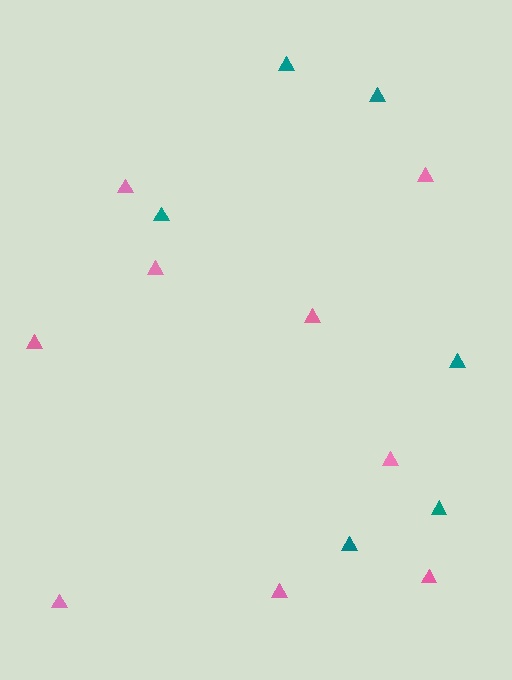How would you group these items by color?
There are 2 groups: one group of teal triangles (6) and one group of pink triangles (9).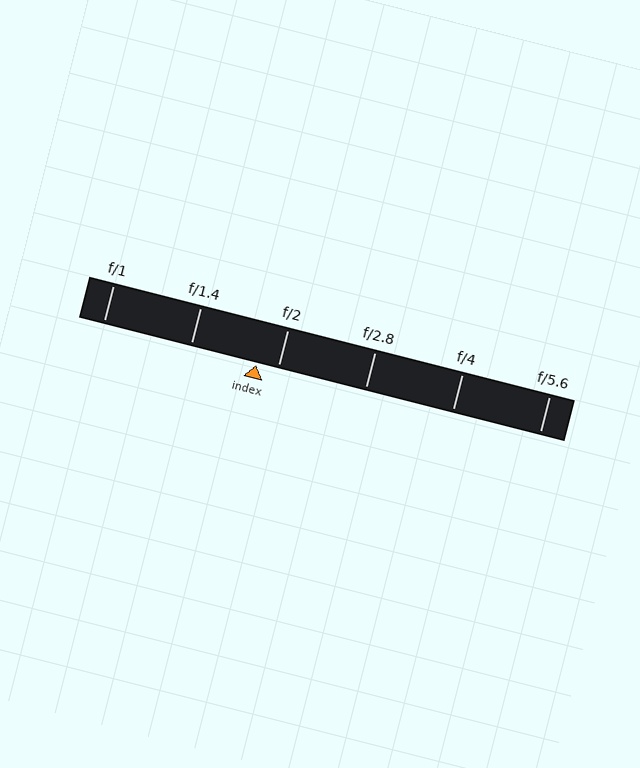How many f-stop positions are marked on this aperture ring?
There are 6 f-stop positions marked.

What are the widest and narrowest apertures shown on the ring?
The widest aperture shown is f/1 and the narrowest is f/5.6.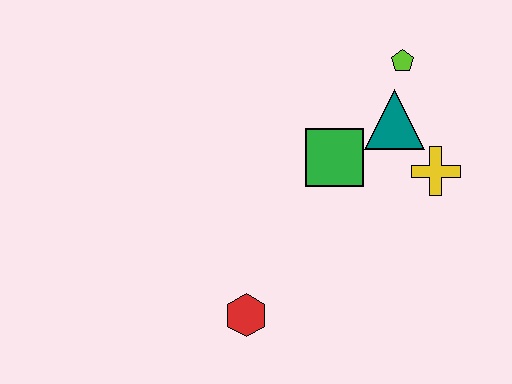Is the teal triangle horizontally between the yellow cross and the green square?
Yes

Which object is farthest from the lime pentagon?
The red hexagon is farthest from the lime pentagon.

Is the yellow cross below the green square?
Yes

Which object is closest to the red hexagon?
The green square is closest to the red hexagon.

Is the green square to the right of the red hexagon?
Yes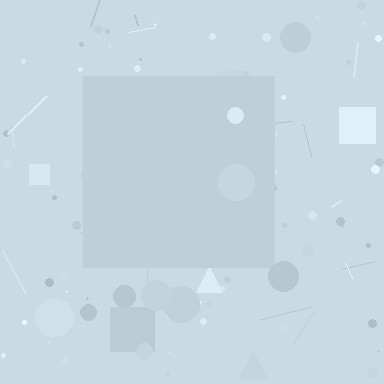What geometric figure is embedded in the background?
A square is embedded in the background.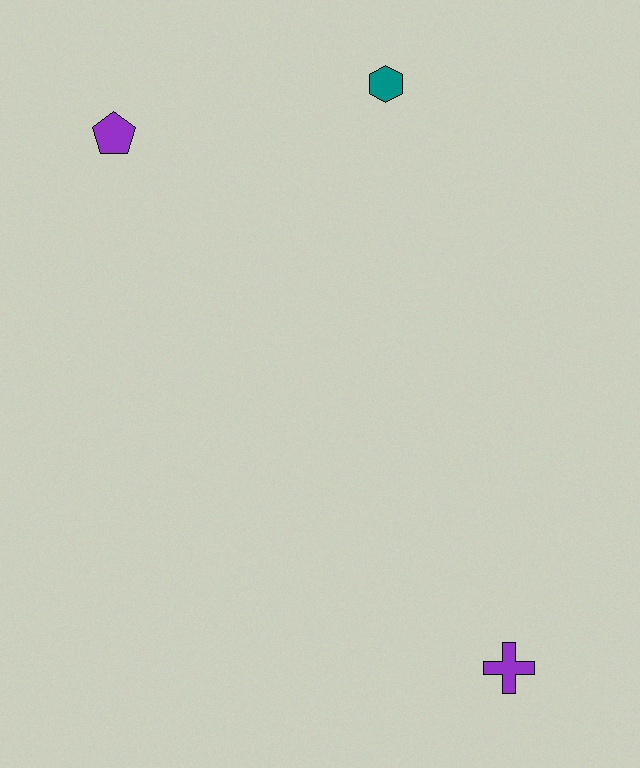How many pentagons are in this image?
There is 1 pentagon.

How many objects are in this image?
There are 3 objects.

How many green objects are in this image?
There are no green objects.